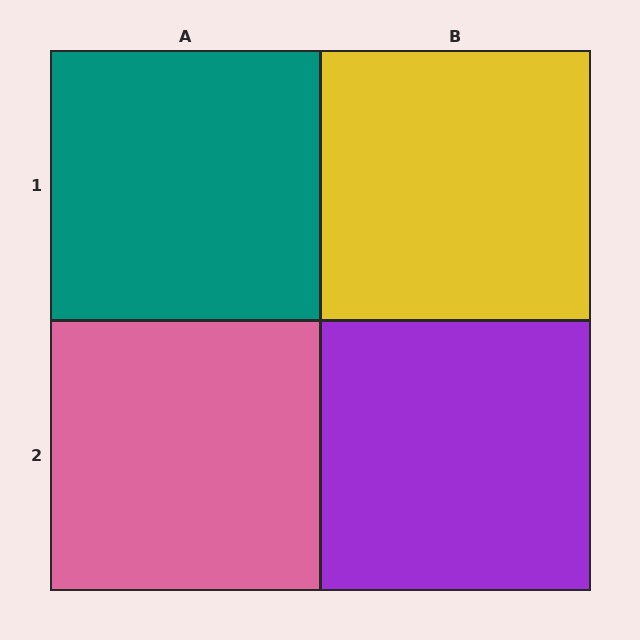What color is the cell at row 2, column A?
Pink.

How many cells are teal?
1 cell is teal.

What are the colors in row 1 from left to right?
Teal, yellow.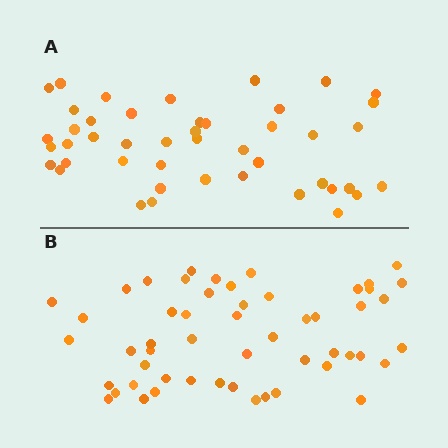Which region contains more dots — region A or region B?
Region B (the bottom region) has more dots.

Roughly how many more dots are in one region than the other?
Region B has roughly 8 or so more dots than region A.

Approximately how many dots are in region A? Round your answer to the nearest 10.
About 40 dots. (The exact count is 45, which rounds to 40.)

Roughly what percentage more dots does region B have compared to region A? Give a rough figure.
About 20% more.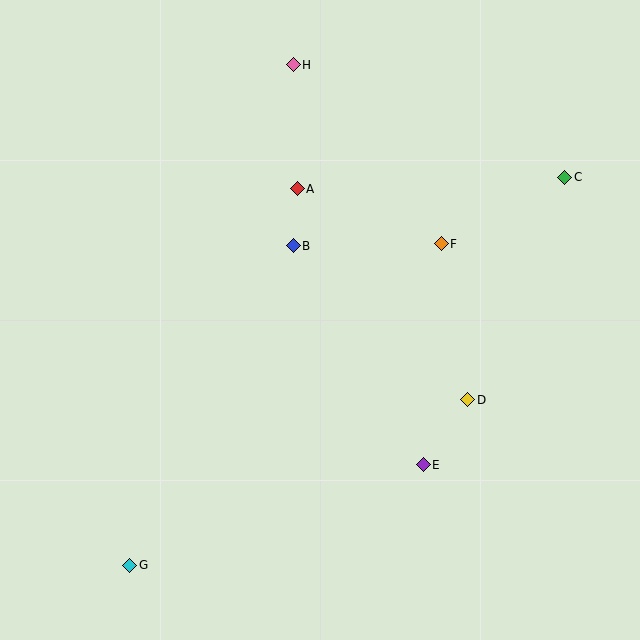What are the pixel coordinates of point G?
Point G is at (130, 565).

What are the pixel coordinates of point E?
Point E is at (423, 465).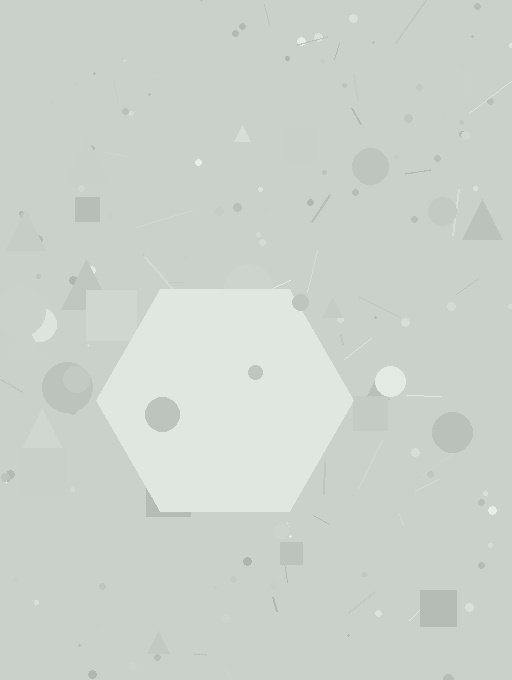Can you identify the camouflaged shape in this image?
The camouflaged shape is a hexagon.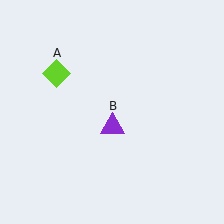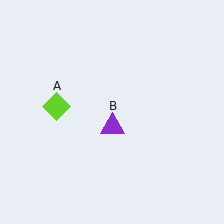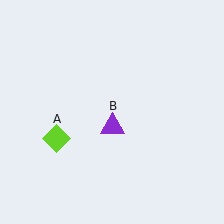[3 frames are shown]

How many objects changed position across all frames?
1 object changed position: lime diamond (object A).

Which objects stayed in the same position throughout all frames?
Purple triangle (object B) remained stationary.